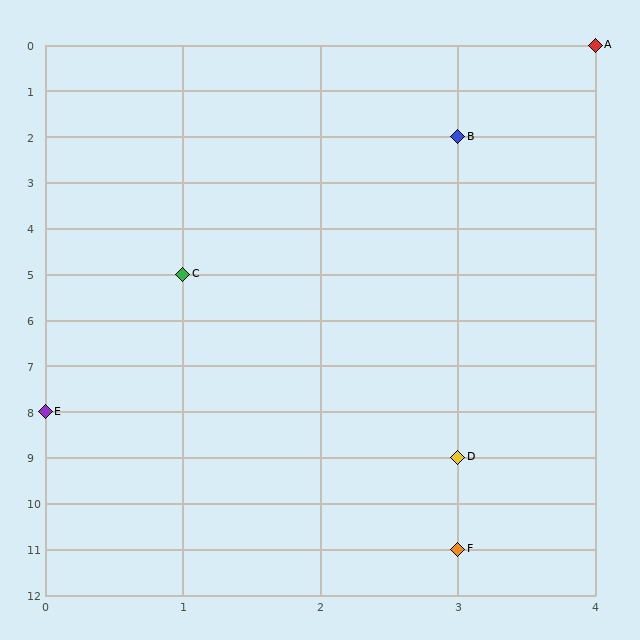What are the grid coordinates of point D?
Point D is at grid coordinates (3, 9).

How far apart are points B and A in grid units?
Points B and A are 1 column and 2 rows apart (about 2.2 grid units diagonally).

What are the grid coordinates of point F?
Point F is at grid coordinates (3, 11).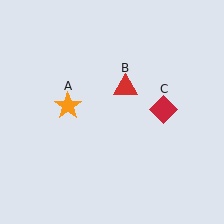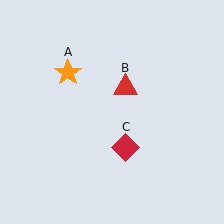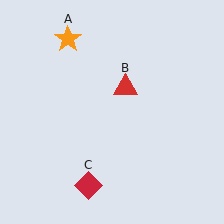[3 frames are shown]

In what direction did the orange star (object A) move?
The orange star (object A) moved up.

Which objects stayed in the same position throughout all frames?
Red triangle (object B) remained stationary.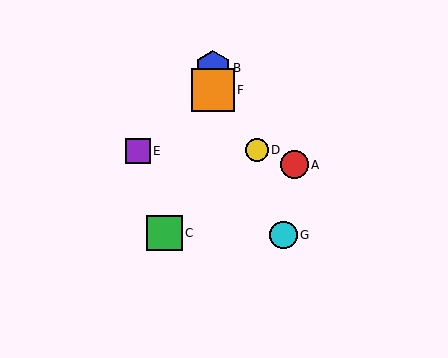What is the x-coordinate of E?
Object E is at x≈138.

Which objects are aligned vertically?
Objects B, F are aligned vertically.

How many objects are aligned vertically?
2 objects (B, F) are aligned vertically.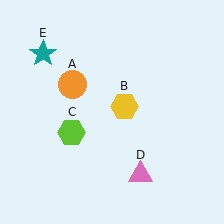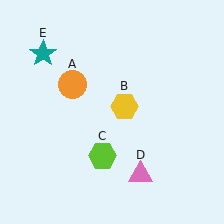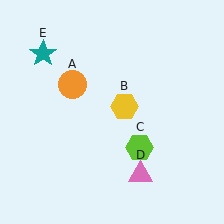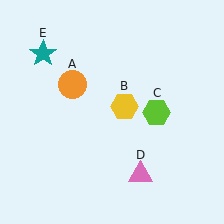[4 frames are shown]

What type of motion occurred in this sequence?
The lime hexagon (object C) rotated counterclockwise around the center of the scene.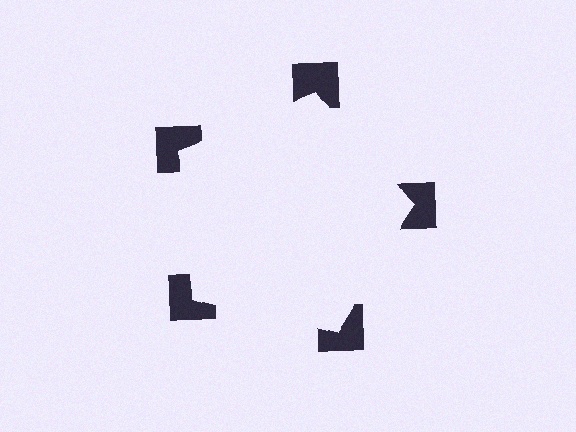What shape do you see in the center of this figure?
An illusory pentagon — its edges are inferred from the aligned wedge cuts in the notched squares, not physically drawn.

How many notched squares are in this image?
There are 5 — one at each vertex of the illusory pentagon.